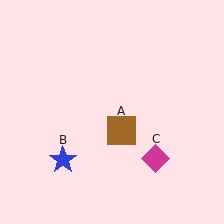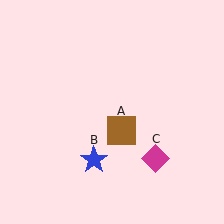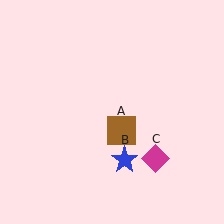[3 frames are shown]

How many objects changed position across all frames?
1 object changed position: blue star (object B).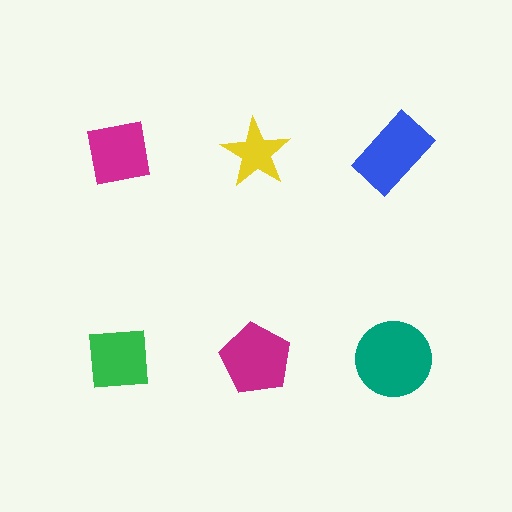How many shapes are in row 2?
3 shapes.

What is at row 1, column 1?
A magenta square.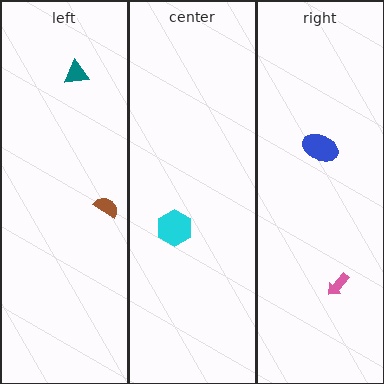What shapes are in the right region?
The pink arrow, the blue ellipse.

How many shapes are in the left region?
2.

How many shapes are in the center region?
1.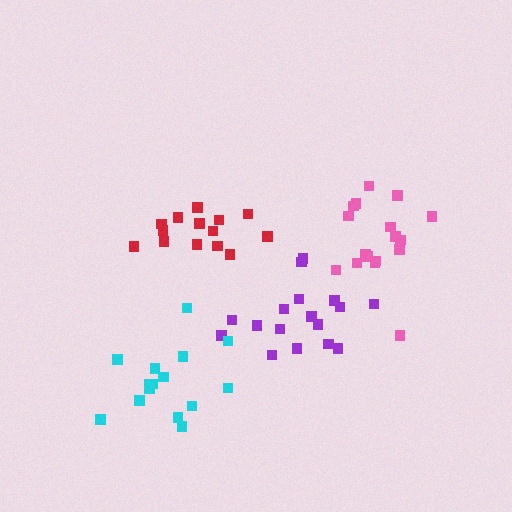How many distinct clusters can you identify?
There are 4 distinct clusters.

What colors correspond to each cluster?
The clusters are colored: purple, cyan, red, pink.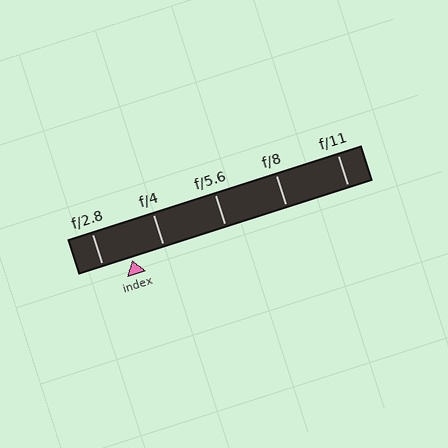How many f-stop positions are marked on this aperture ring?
There are 5 f-stop positions marked.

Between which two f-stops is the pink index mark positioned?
The index mark is between f/2.8 and f/4.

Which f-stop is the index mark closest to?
The index mark is closest to f/2.8.